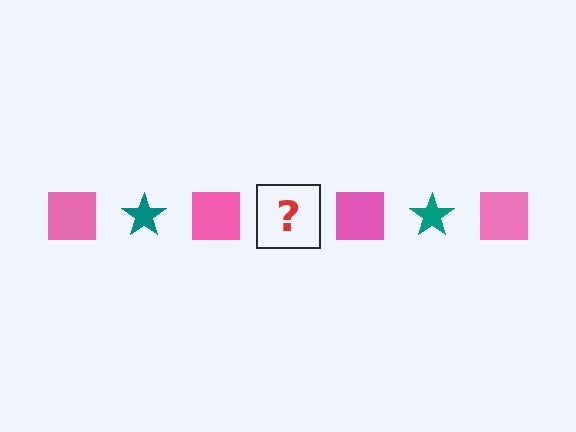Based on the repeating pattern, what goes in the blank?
The blank should be a teal star.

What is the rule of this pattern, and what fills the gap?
The rule is that the pattern alternates between pink square and teal star. The gap should be filled with a teal star.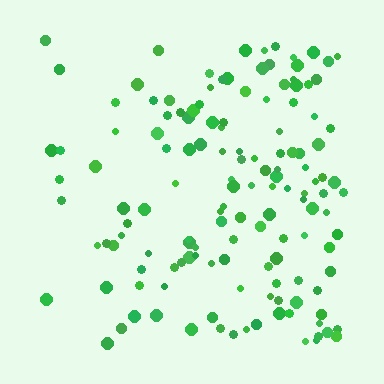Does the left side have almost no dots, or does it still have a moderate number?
Still a moderate number, just noticeably fewer than the right.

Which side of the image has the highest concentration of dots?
The right.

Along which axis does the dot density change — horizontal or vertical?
Horizontal.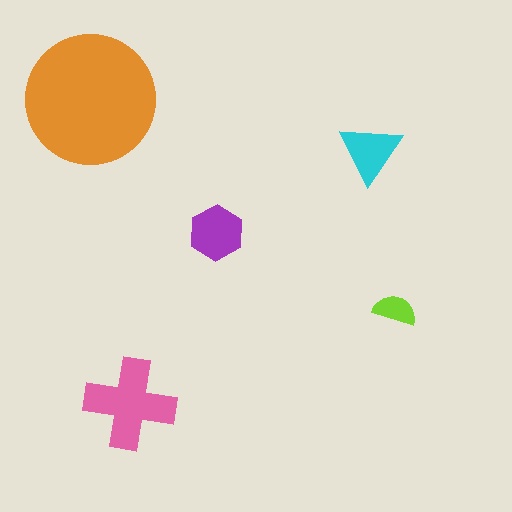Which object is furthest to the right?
The lime semicircle is rightmost.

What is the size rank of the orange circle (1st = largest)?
1st.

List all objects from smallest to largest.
The lime semicircle, the cyan triangle, the purple hexagon, the pink cross, the orange circle.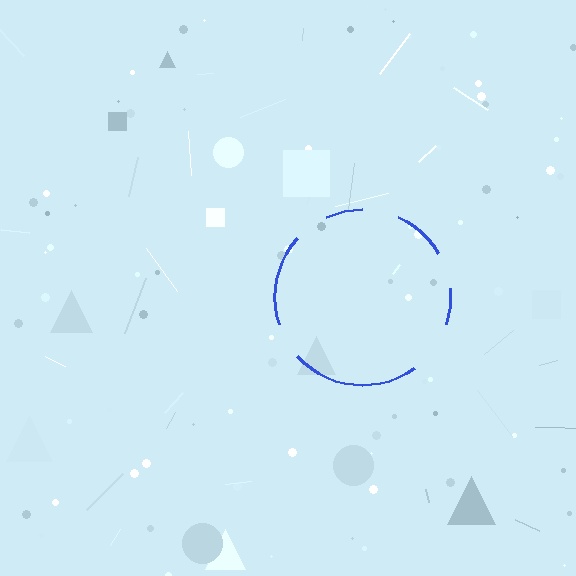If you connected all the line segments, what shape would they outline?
They would outline a circle.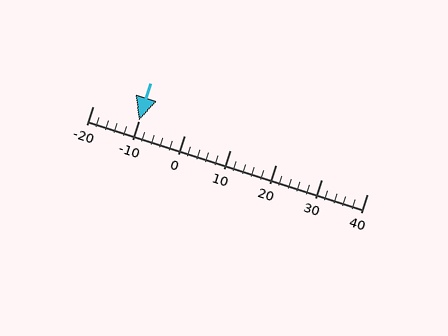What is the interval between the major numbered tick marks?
The major tick marks are spaced 10 units apart.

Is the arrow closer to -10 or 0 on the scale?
The arrow is closer to -10.